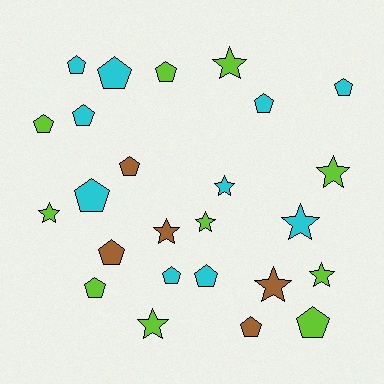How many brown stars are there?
There are 2 brown stars.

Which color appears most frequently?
Lime, with 10 objects.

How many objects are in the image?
There are 25 objects.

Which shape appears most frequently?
Pentagon, with 15 objects.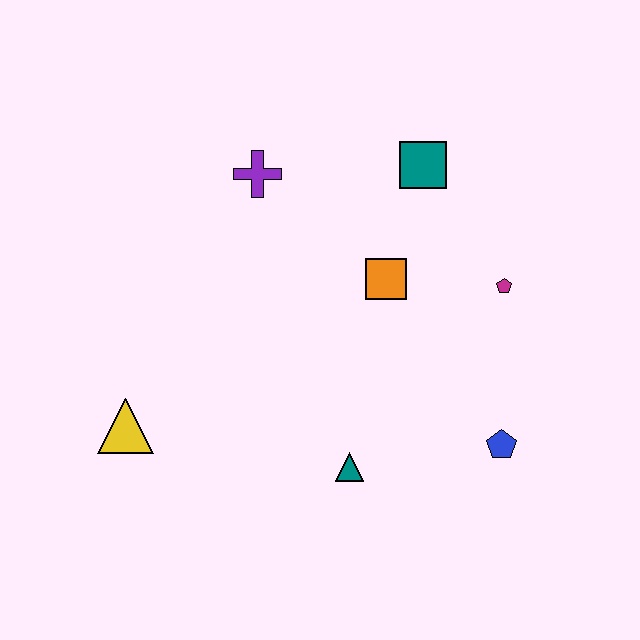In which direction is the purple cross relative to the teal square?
The purple cross is to the left of the teal square.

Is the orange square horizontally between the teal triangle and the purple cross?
No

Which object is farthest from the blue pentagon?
The yellow triangle is farthest from the blue pentagon.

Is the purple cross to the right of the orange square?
No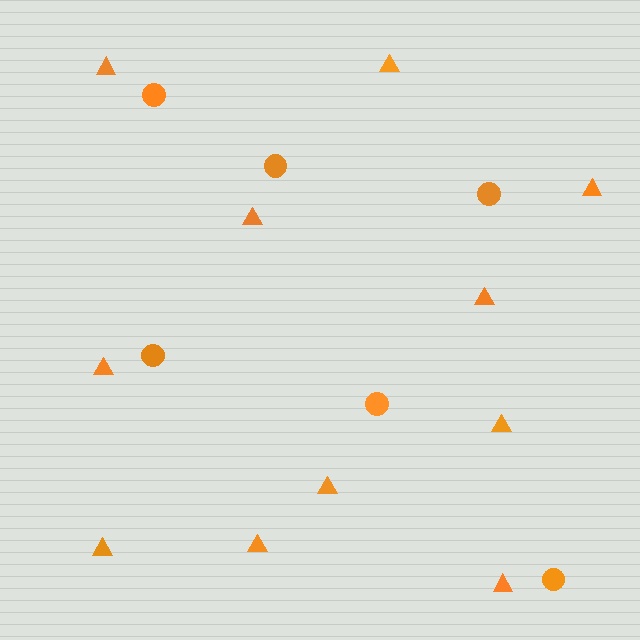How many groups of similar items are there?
There are 2 groups: one group of circles (6) and one group of triangles (11).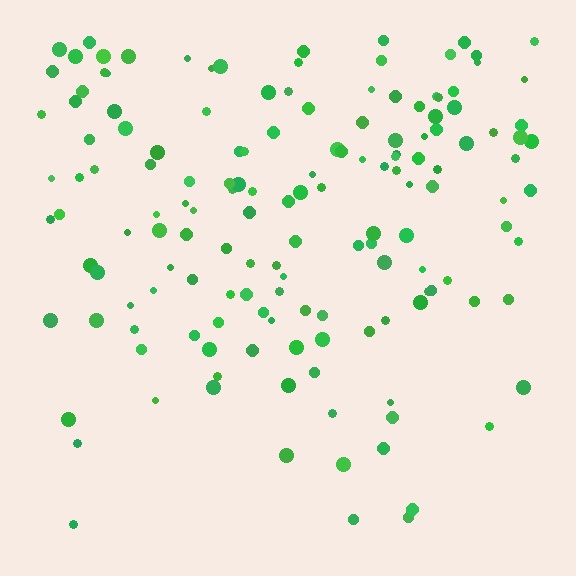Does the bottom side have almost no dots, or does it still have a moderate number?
Still a moderate number, just noticeably fewer than the top.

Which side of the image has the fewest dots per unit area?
The bottom.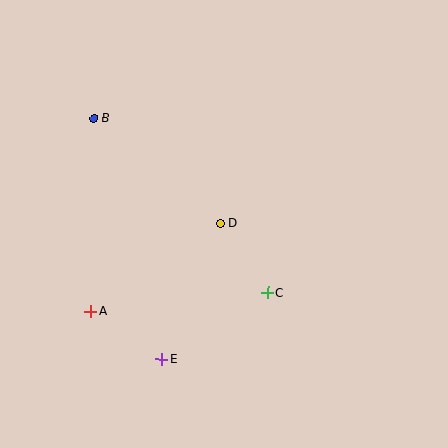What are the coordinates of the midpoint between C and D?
The midpoint between C and D is at (244, 258).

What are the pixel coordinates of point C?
Point C is at (268, 293).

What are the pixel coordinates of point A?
Point A is at (91, 311).